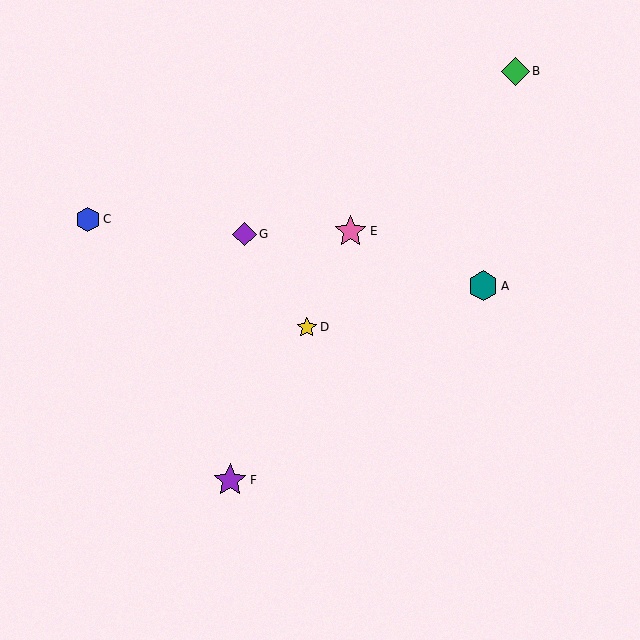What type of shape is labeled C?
Shape C is a blue hexagon.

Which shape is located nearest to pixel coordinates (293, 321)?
The yellow star (labeled D) at (307, 327) is nearest to that location.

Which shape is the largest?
The purple star (labeled F) is the largest.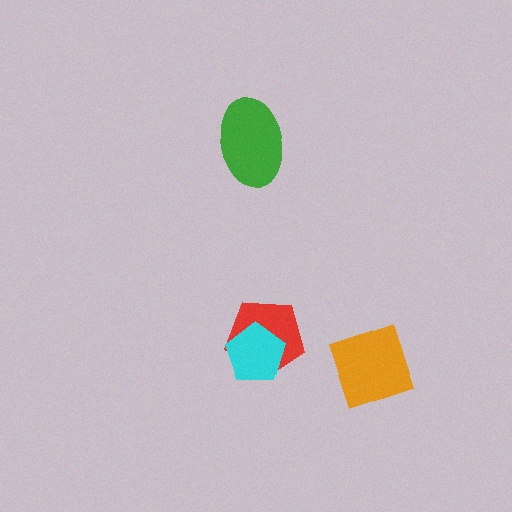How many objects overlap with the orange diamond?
0 objects overlap with the orange diamond.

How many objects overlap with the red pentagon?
1 object overlaps with the red pentagon.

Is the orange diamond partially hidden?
No, no other shape covers it.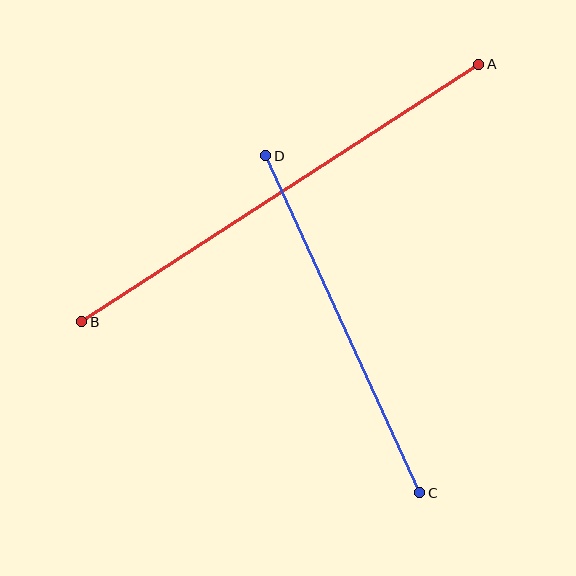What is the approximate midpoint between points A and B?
The midpoint is at approximately (280, 193) pixels.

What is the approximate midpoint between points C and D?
The midpoint is at approximately (343, 324) pixels.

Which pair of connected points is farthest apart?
Points A and B are farthest apart.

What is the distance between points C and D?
The distance is approximately 370 pixels.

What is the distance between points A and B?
The distance is approximately 473 pixels.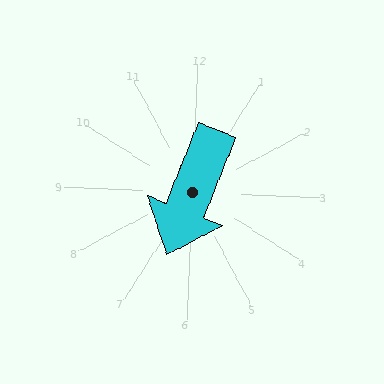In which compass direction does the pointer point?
South.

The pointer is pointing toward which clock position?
Roughly 7 o'clock.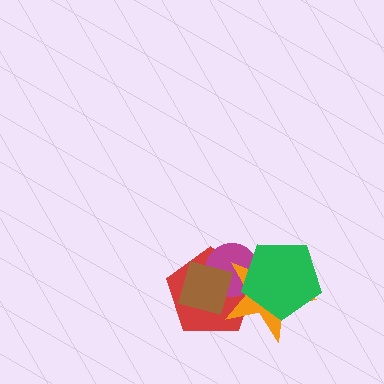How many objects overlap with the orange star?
4 objects overlap with the orange star.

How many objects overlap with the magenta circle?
4 objects overlap with the magenta circle.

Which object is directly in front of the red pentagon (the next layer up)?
The magenta circle is directly in front of the red pentagon.